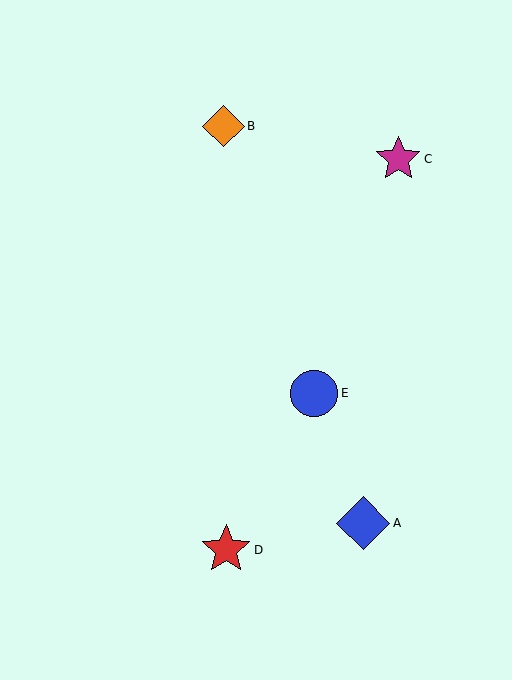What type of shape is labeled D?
Shape D is a red star.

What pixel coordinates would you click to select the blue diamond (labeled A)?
Click at (363, 523) to select the blue diamond A.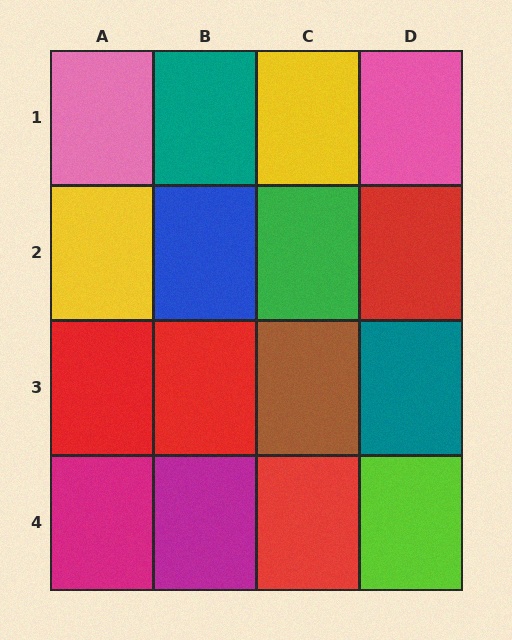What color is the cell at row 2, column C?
Green.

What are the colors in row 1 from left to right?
Pink, teal, yellow, pink.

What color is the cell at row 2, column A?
Yellow.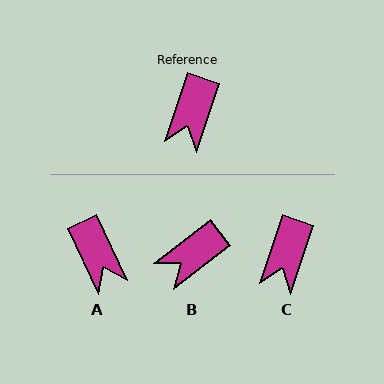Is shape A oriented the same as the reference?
No, it is off by about 44 degrees.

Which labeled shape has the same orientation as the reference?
C.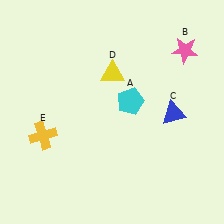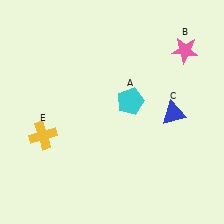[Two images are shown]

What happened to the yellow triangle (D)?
The yellow triangle (D) was removed in Image 2. It was in the top-right area of Image 1.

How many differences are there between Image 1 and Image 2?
There is 1 difference between the two images.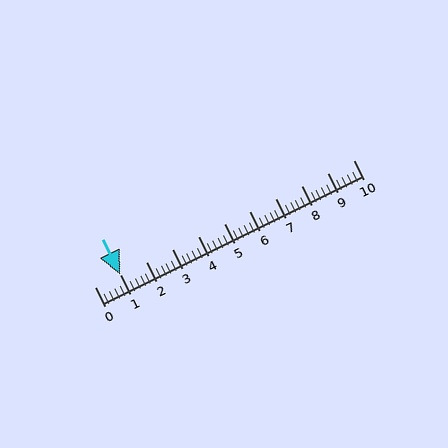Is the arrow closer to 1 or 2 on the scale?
The arrow is closer to 1.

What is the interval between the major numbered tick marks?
The major tick marks are spaced 1 units apart.